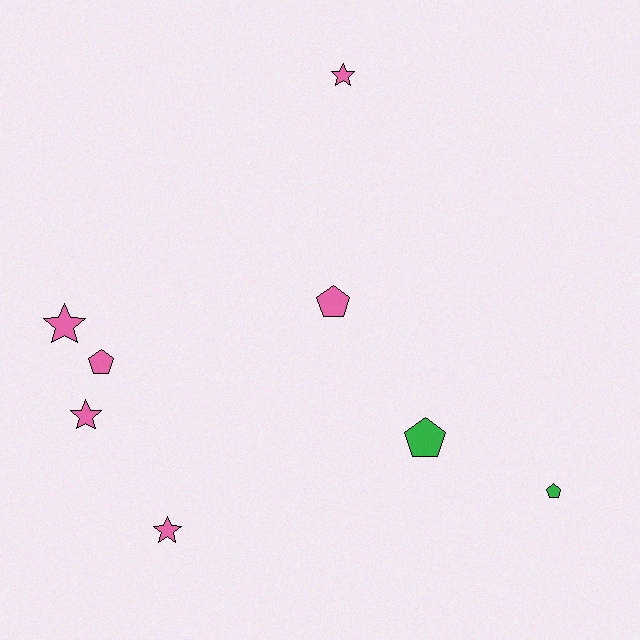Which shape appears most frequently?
Star, with 4 objects.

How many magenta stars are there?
There are no magenta stars.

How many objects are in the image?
There are 8 objects.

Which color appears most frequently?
Pink, with 6 objects.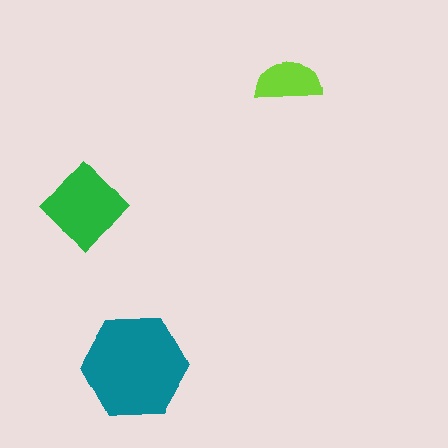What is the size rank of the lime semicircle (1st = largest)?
3rd.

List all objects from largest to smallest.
The teal hexagon, the green diamond, the lime semicircle.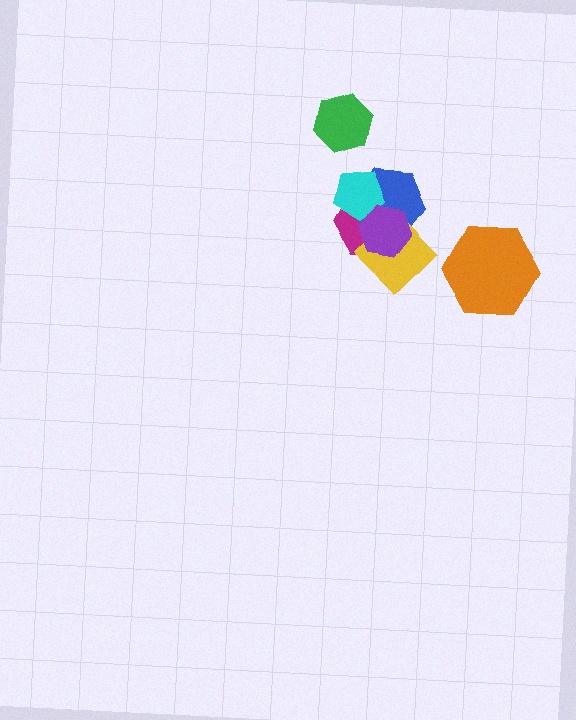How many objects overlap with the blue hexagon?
4 objects overlap with the blue hexagon.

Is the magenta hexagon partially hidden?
Yes, it is partially covered by another shape.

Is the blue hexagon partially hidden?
Yes, it is partially covered by another shape.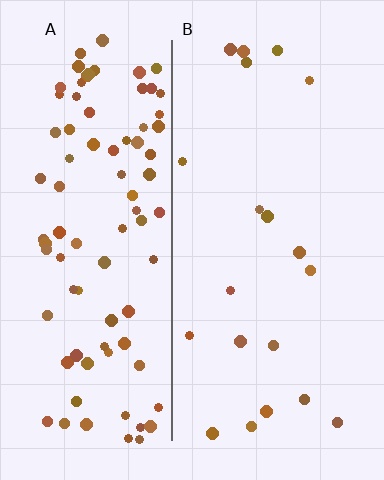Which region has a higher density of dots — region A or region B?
A (the left).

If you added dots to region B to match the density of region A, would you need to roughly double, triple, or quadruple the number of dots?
Approximately quadruple.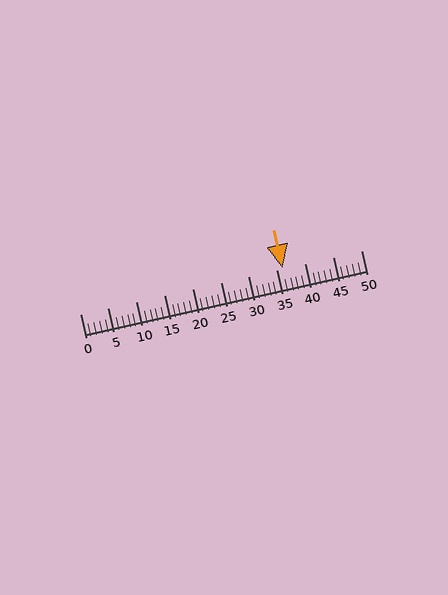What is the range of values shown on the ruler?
The ruler shows values from 0 to 50.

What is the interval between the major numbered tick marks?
The major tick marks are spaced 5 units apart.